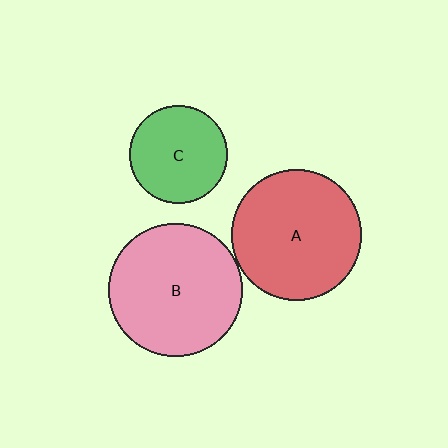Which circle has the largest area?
Circle B (pink).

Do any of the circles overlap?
No, none of the circles overlap.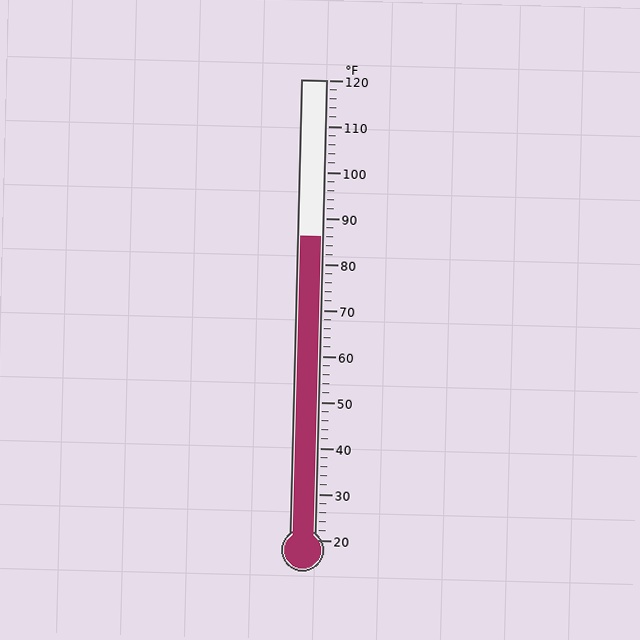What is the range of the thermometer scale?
The thermometer scale ranges from 20°F to 120°F.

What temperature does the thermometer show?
The thermometer shows approximately 86°F.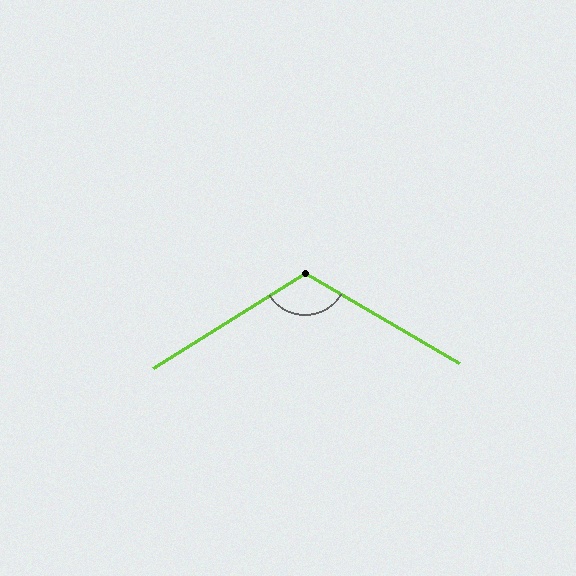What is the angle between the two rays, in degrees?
Approximately 117 degrees.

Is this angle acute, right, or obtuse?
It is obtuse.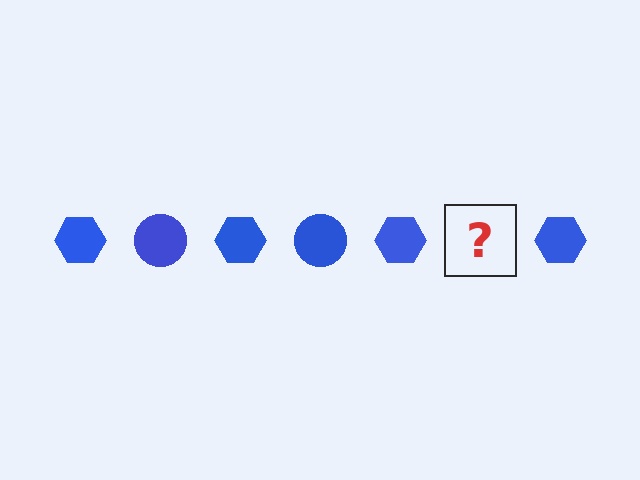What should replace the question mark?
The question mark should be replaced with a blue circle.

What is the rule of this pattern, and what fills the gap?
The rule is that the pattern cycles through hexagon, circle shapes in blue. The gap should be filled with a blue circle.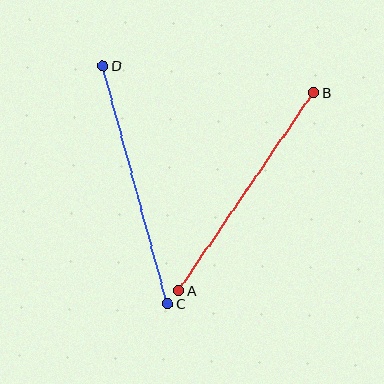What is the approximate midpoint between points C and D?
The midpoint is at approximately (135, 185) pixels.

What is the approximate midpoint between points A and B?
The midpoint is at approximately (246, 192) pixels.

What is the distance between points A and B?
The distance is approximately 239 pixels.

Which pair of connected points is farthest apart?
Points C and D are farthest apart.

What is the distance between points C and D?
The distance is approximately 247 pixels.